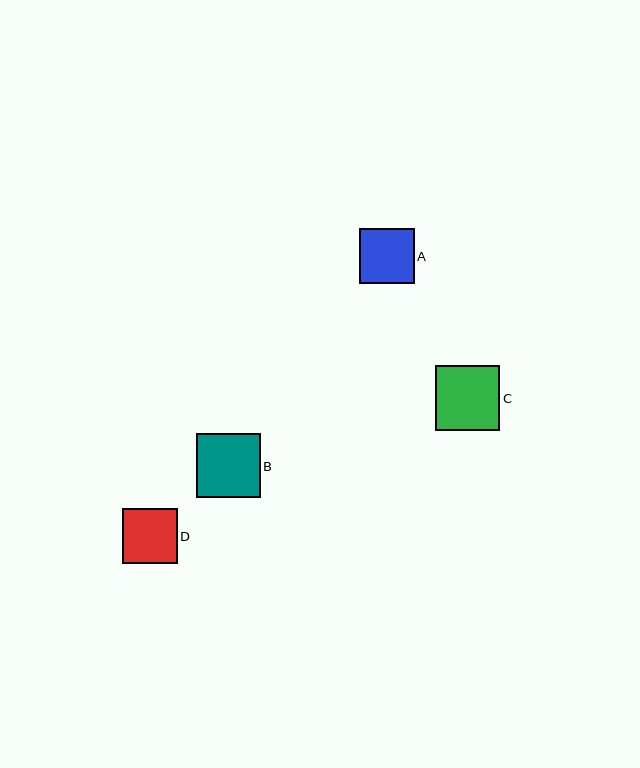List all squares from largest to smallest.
From largest to smallest: C, B, D, A.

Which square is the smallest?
Square A is the smallest with a size of approximately 55 pixels.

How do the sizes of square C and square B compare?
Square C and square B are approximately the same size.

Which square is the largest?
Square C is the largest with a size of approximately 64 pixels.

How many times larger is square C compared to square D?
Square C is approximately 1.2 times the size of square D.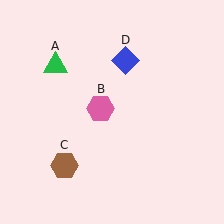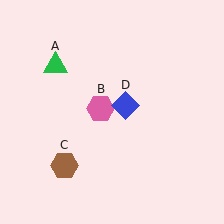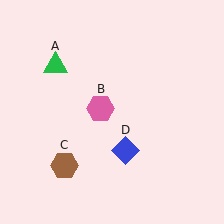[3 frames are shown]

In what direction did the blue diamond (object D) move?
The blue diamond (object D) moved down.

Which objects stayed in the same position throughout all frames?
Green triangle (object A) and pink hexagon (object B) and brown hexagon (object C) remained stationary.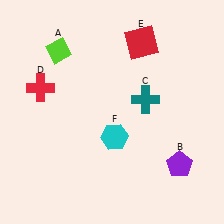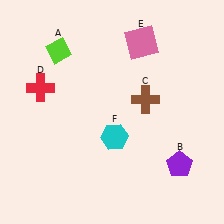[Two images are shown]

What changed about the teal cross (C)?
In Image 1, C is teal. In Image 2, it changed to brown.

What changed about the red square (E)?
In Image 1, E is red. In Image 2, it changed to pink.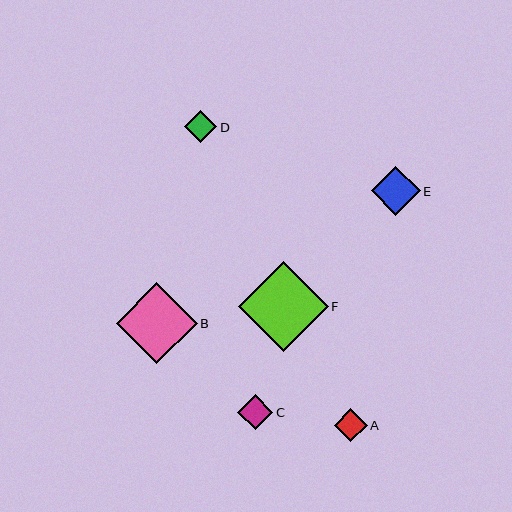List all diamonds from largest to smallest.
From largest to smallest: F, B, E, C, A, D.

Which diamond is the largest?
Diamond F is the largest with a size of approximately 89 pixels.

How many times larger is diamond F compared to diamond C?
Diamond F is approximately 2.5 times the size of diamond C.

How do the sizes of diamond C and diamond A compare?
Diamond C and diamond A are approximately the same size.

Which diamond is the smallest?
Diamond D is the smallest with a size of approximately 32 pixels.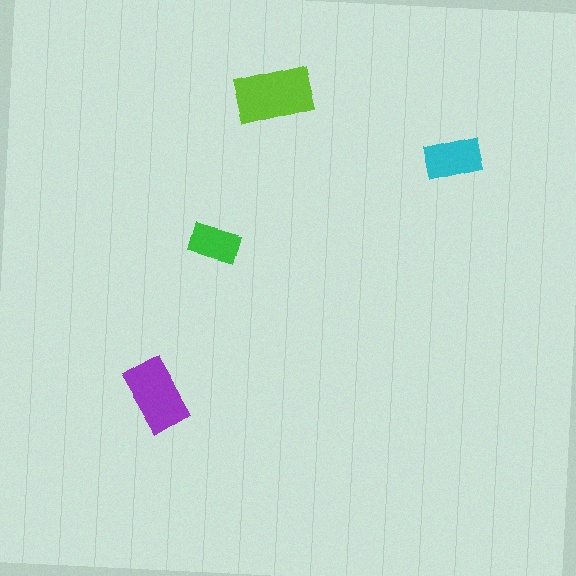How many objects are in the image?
There are 4 objects in the image.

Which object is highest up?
The lime rectangle is topmost.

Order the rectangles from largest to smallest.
the lime one, the purple one, the cyan one, the green one.